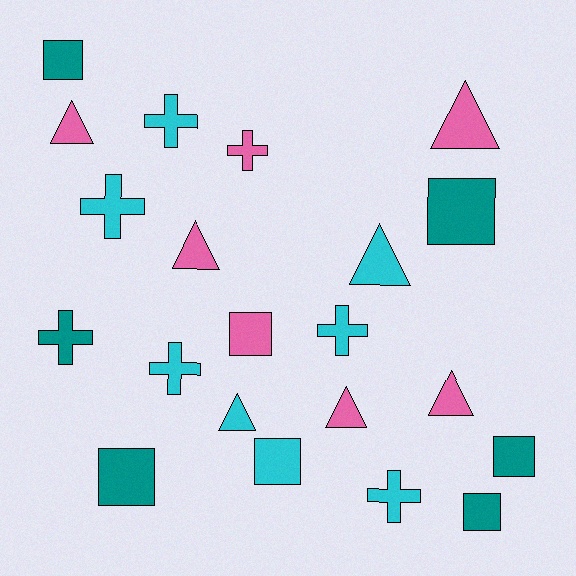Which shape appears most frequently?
Cross, with 7 objects.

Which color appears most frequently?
Cyan, with 8 objects.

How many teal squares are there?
There are 5 teal squares.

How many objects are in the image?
There are 21 objects.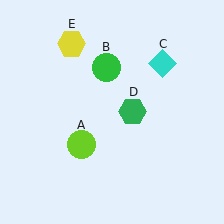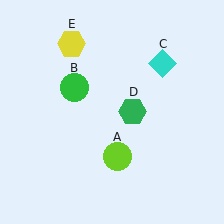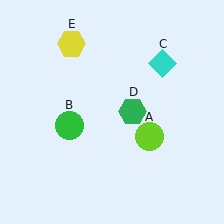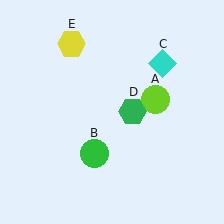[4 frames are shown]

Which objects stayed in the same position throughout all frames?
Cyan diamond (object C) and green hexagon (object D) and yellow hexagon (object E) remained stationary.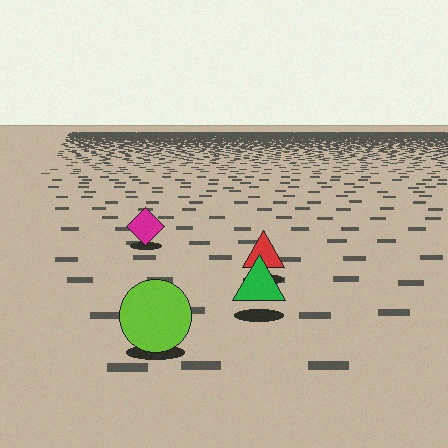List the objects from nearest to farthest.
From nearest to farthest: the lime circle, the green triangle, the red triangle, the magenta diamond.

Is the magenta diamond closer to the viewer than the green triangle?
No. The green triangle is closer — you can tell from the texture gradient: the ground texture is coarser near it.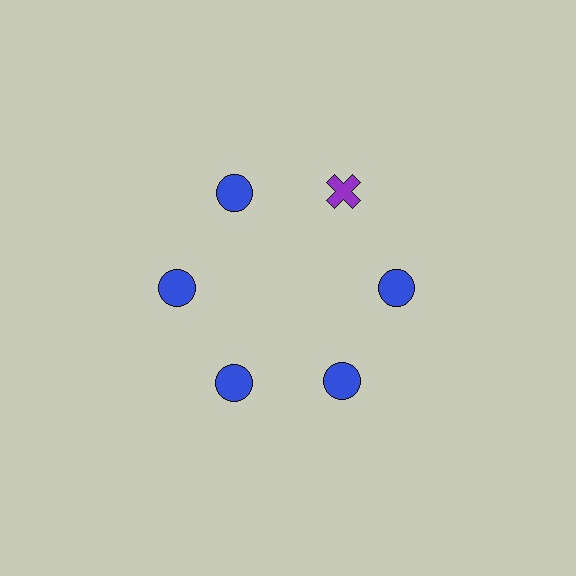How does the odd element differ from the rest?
It differs in both color (purple instead of blue) and shape (cross instead of circle).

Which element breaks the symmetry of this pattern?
The purple cross at roughly the 1 o'clock position breaks the symmetry. All other shapes are blue circles.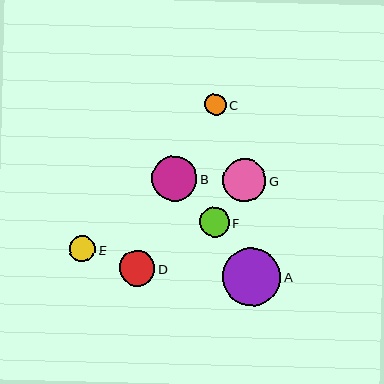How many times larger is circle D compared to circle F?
Circle D is approximately 1.2 times the size of circle F.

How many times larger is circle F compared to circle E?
Circle F is approximately 1.1 times the size of circle E.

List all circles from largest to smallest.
From largest to smallest: A, B, G, D, F, E, C.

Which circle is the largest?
Circle A is the largest with a size of approximately 58 pixels.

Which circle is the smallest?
Circle C is the smallest with a size of approximately 21 pixels.